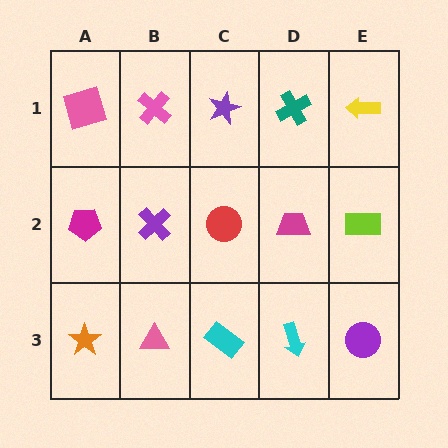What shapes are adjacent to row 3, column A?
A magenta pentagon (row 2, column A), a pink triangle (row 3, column B).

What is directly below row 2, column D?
A cyan arrow.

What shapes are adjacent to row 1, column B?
A purple cross (row 2, column B), a pink square (row 1, column A), a purple star (row 1, column C).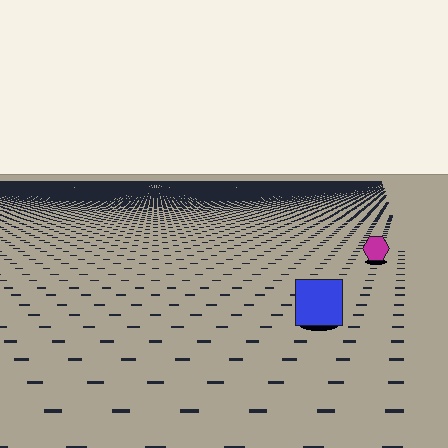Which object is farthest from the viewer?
The magenta hexagon is farthest from the viewer. It appears smaller and the ground texture around it is denser.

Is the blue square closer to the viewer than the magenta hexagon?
Yes. The blue square is closer — you can tell from the texture gradient: the ground texture is coarser near it.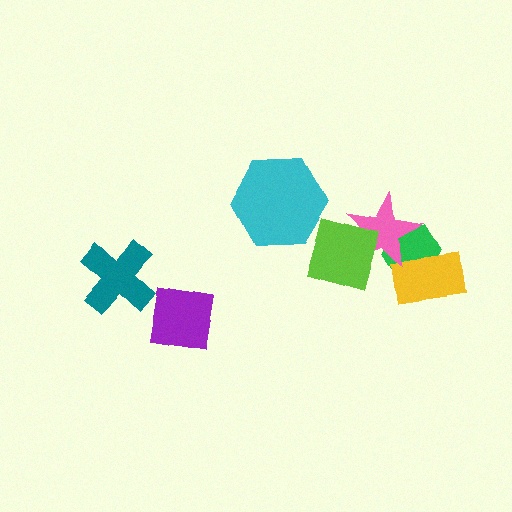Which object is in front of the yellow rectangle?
The pink star is in front of the yellow rectangle.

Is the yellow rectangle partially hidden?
Yes, it is partially covered by another shape.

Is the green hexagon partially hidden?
Yes, it is partially covered by another shape.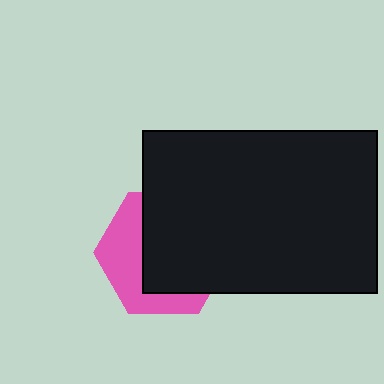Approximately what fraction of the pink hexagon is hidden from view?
Roughly 61% of the pink hexagon is hidden behind the black rectangle.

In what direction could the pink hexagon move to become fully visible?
The pink hexagon could move toward the lower-left. That would shift it out from behind the black rectangle entirely.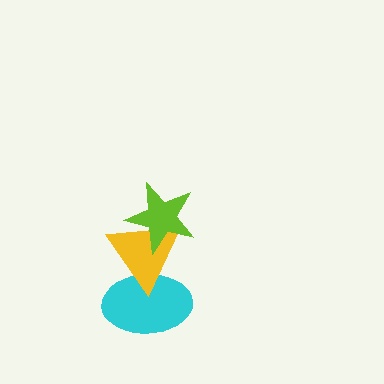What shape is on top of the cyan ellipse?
The yellow triangle is on top of the cyan ellipse.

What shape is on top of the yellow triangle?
The lime star is on top of the yellow triangle.